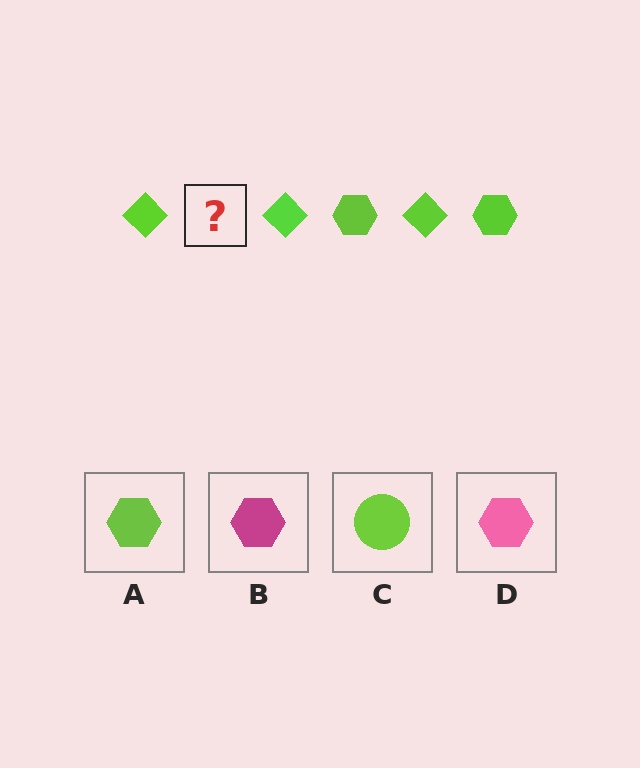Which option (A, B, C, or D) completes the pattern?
A.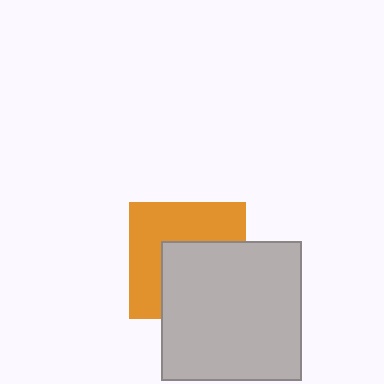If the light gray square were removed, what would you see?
You would see the complete orange square.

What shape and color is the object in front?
The object in front is a light gray square.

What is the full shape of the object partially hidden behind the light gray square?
The partially hidden object is an orange square.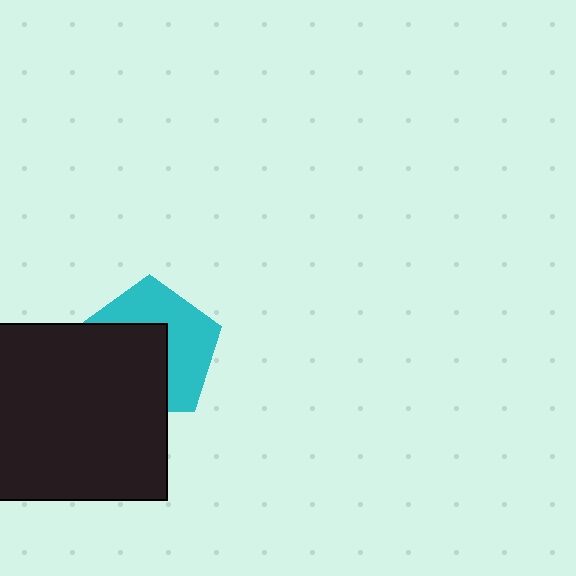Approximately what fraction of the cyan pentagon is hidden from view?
Roughly 49% of the cyan pentagon is hidden behind the black square.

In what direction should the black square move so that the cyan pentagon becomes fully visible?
The black square should move toward the lower-left. That is the shortest direction to clear the overlap and leave the cyan pentagon fully visible.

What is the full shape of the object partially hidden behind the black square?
The partially hidden object is a cyan pentagon.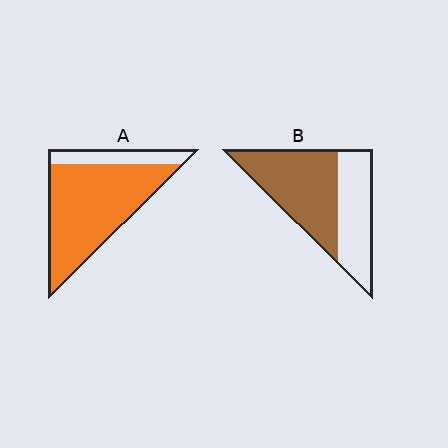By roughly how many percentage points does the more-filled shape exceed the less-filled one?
By roughly 20 percentage points (A over B).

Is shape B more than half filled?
Yes.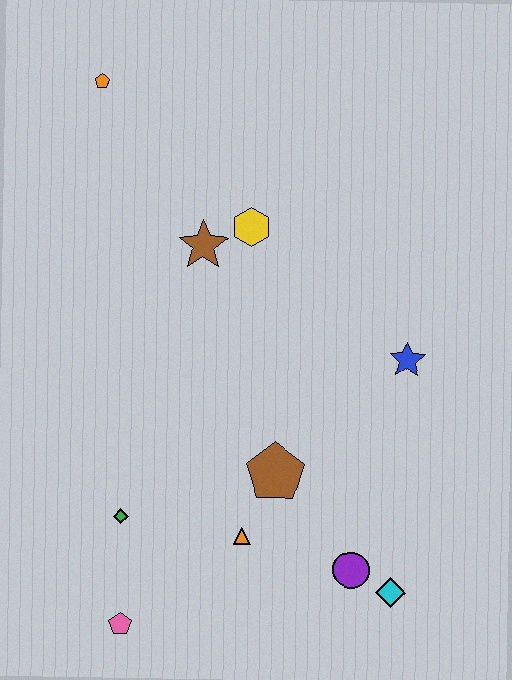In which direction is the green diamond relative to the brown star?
The green diamond is below the brown star.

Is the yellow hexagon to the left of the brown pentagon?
Yes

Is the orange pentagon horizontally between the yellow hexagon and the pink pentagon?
No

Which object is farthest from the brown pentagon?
The orange pentagon is farthest from the brown pentagon.